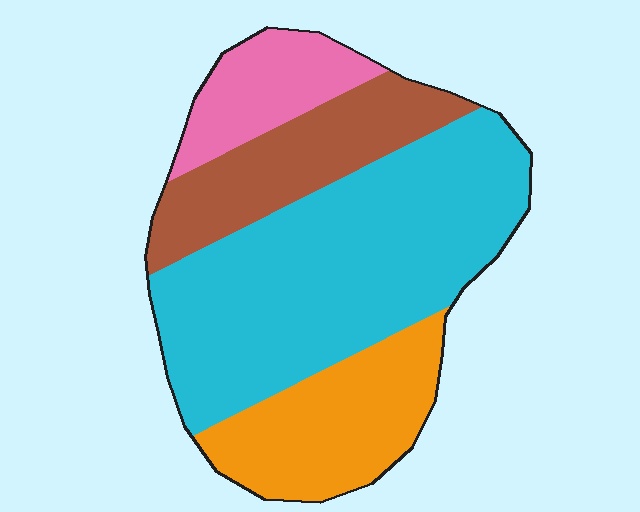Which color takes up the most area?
Cyan, at roughly 50%.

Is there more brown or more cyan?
Cyan.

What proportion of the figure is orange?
Orange takes up about one fifth (1/5) of the figure.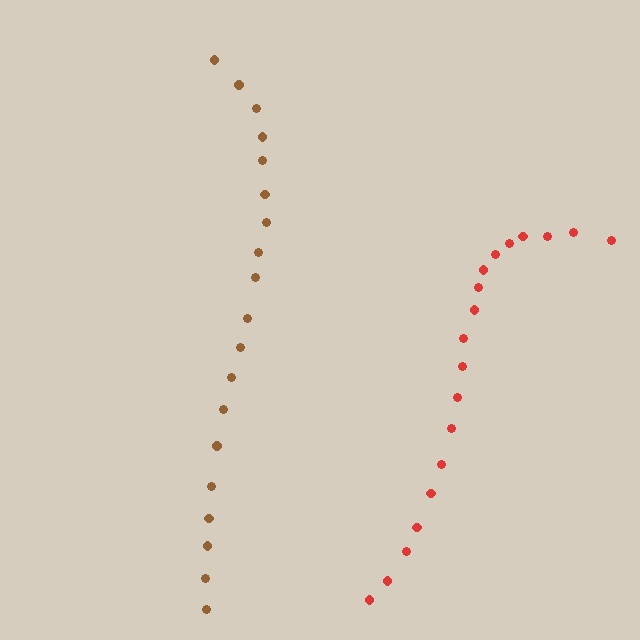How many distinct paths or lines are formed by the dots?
There are 2 distinct paths.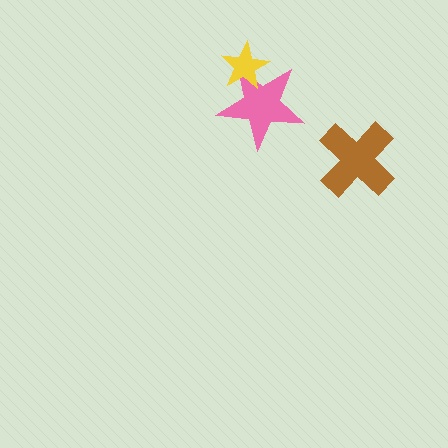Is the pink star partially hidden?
Yes, it is partially covered by another shape.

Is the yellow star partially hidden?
No, no other shape covers it.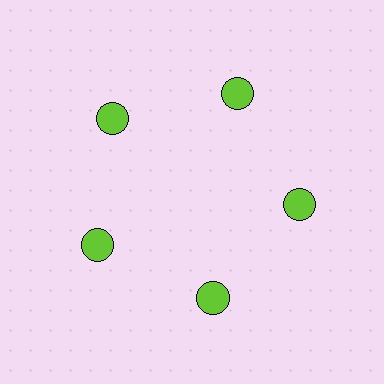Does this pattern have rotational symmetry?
Yes, this pattern has 5-fold rotational symmetry. It looks the same after rotating 72 degrees around the center.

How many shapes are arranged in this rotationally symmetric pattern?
There are 5 shapes, arranged in 5 groups of 1.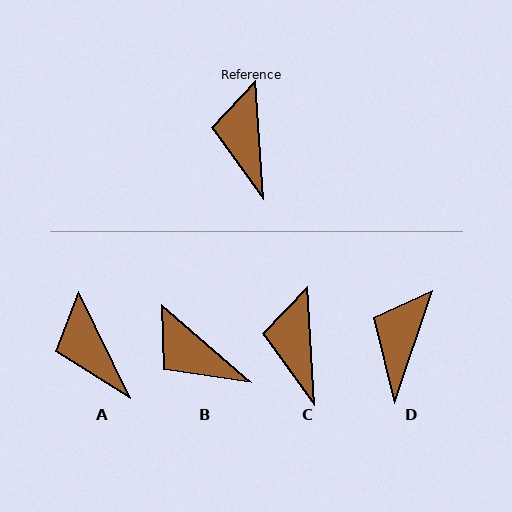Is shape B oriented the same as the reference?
No, it is off by about 45 degrees.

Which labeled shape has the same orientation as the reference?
C.